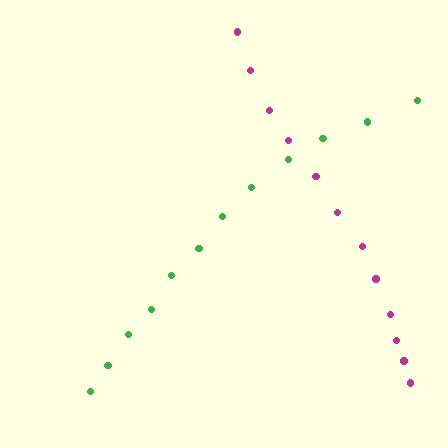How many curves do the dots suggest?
There are 2 distinct paths.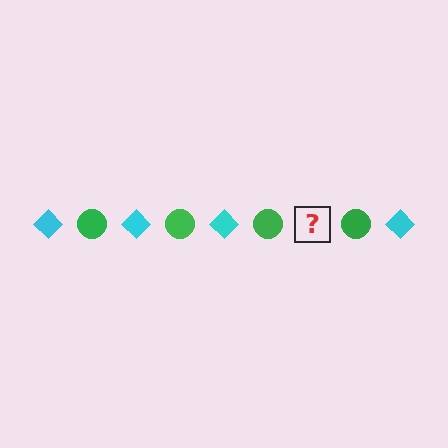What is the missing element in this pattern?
The missing element is a cyan diamond.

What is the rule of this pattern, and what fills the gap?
The rule is that the pattern alternates between cyan diamond and green circle. The gap should be filled with a cyan diamond.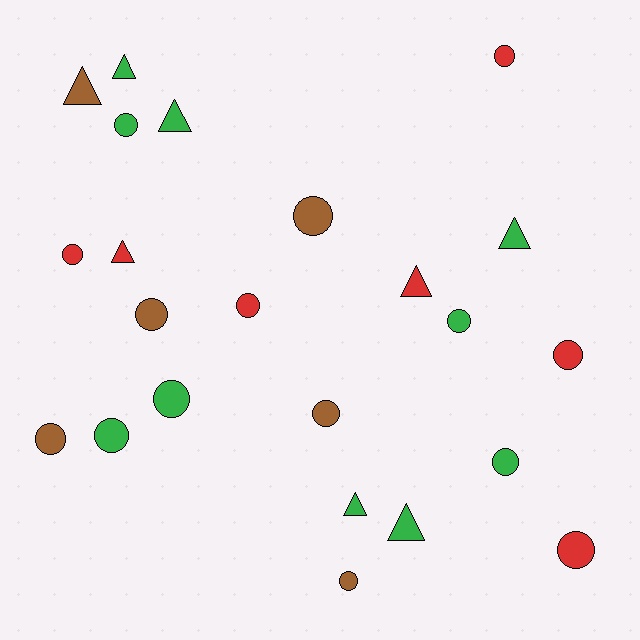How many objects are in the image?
There are 23 objects.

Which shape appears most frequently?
Circle, with 15 objects.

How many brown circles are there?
There are 5 brown circles.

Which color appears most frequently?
Green, with 10 objects.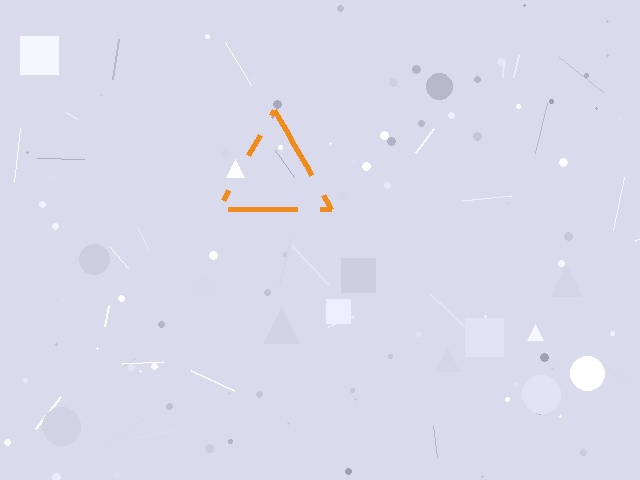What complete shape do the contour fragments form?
The contour fragments form a triangle.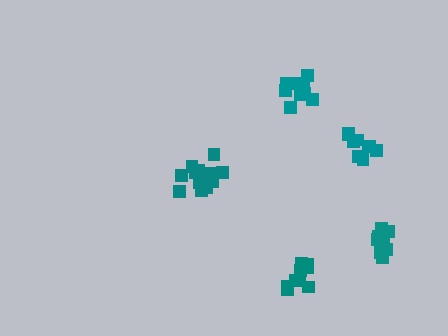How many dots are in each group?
Group 1: 10 dots, Group 2: 9 dots, Group 3: 9 dots, Group 4: 12 dots, Group 5: 10 dots (50 total).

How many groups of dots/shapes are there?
There are 5 groups.